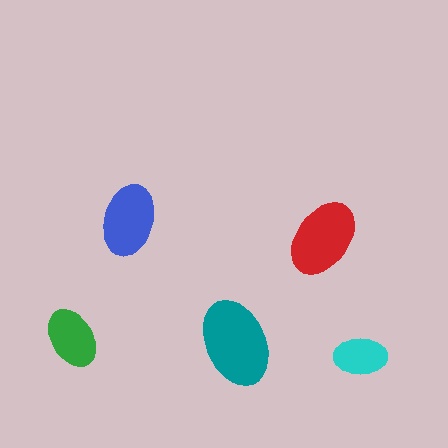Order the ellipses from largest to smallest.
the teal one, the red one, the blue one, the green one, the cyan one.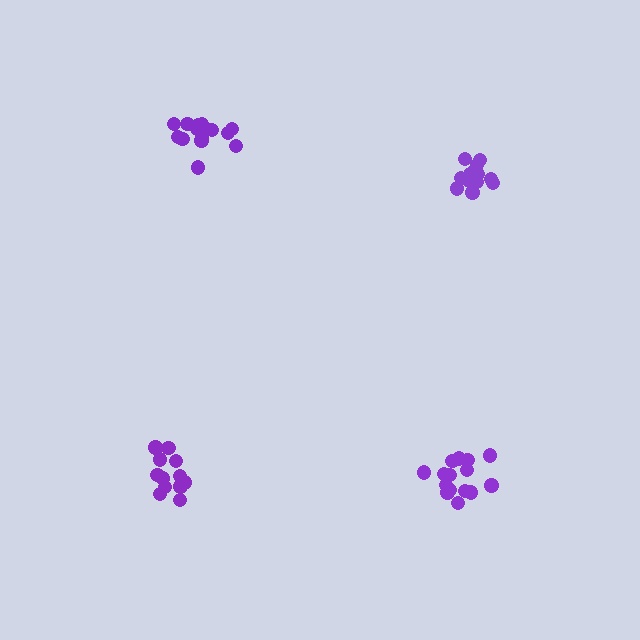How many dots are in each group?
Group 1: 12 dots, Group 2: 17 dots, Group 3: 15 dots, Group 4: 15 dots (59 total).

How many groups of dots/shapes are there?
There are 4 groups.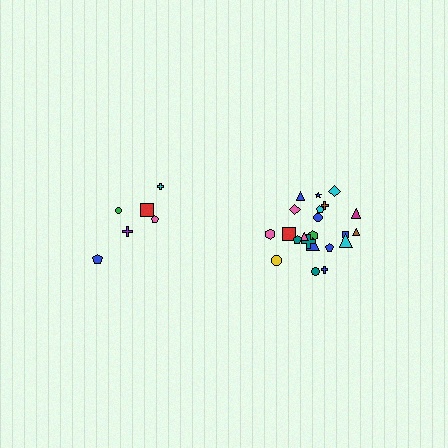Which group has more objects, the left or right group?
The right group.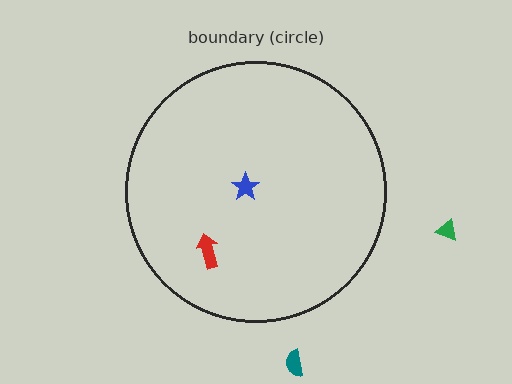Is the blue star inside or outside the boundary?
Inside.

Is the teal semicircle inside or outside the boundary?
Outside.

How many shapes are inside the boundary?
2 inside, 2 outside.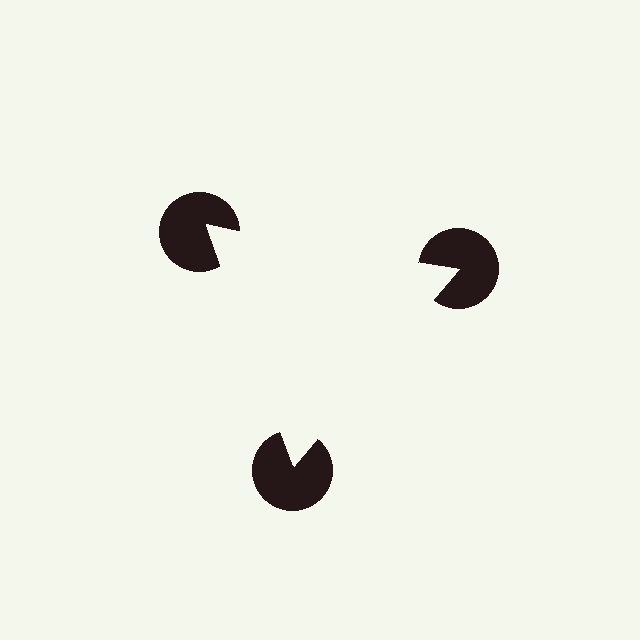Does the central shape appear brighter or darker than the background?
It typically appears slightly brighter than the background, even though no actual brightness change is drawn.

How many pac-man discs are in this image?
There are 3 — one at each vertex of the illusory triangle.